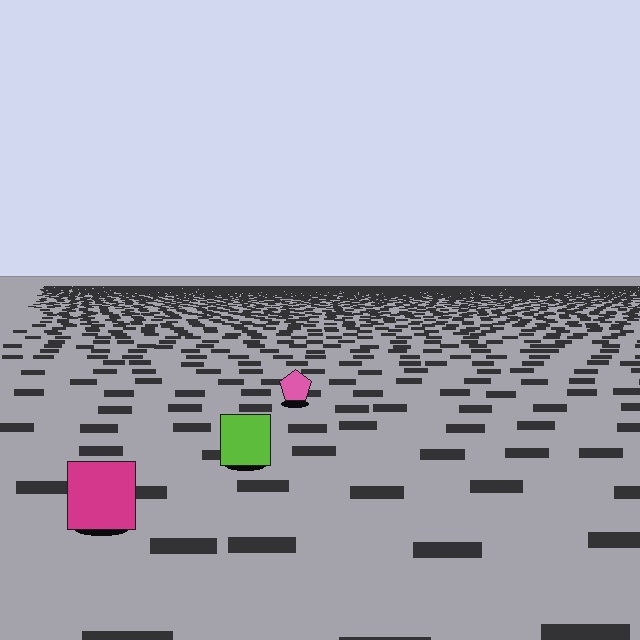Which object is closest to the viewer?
The magenta square is closest. The texture marks near it are larger and more spread out.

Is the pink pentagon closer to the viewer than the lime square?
No. The lime square is closer — you can tell from the texture gradient: the ground texture is coarser near it.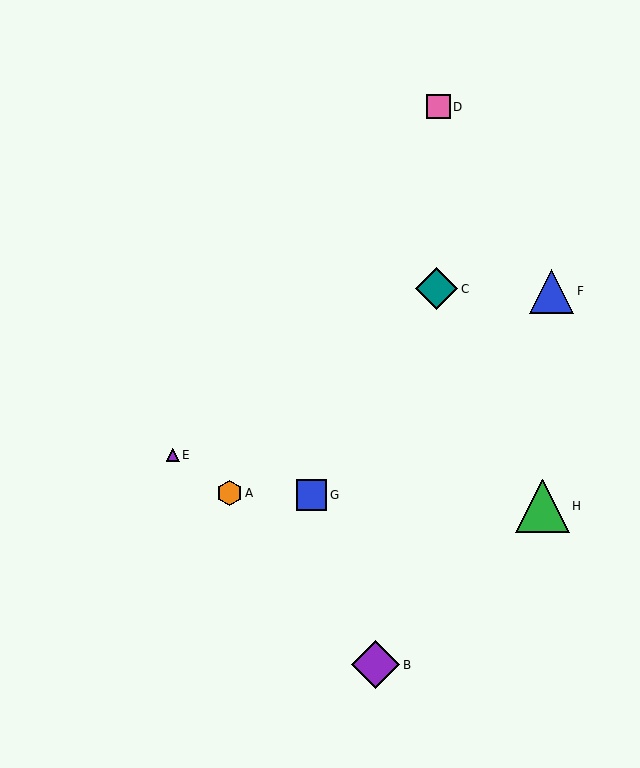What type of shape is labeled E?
Shape E is a purple triangle.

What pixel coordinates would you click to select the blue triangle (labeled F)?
Click at (552, 291) to select the blue triangle F.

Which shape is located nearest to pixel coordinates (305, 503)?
The blue square (labeled G) at (312, 495) is nearest to that location.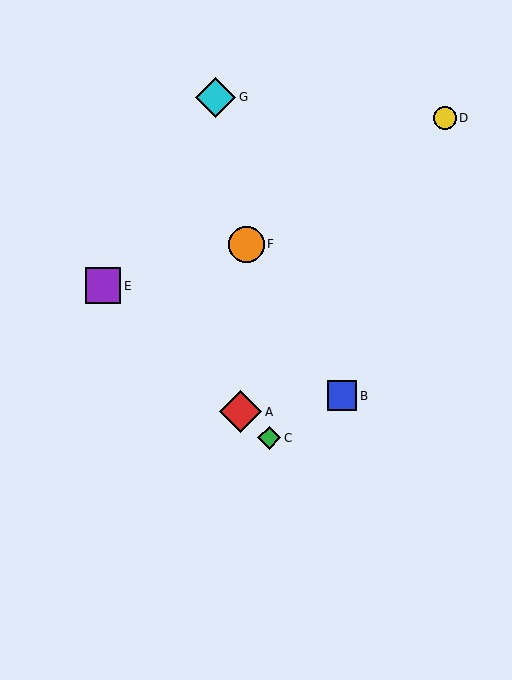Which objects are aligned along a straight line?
Objects A, C, E are aligned along a straight line.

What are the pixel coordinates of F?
Object F is at (247, 244).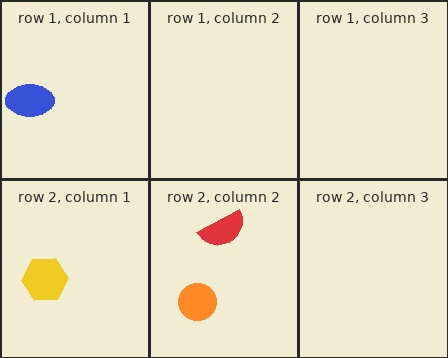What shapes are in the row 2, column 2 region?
The red semicircle, the orange circle.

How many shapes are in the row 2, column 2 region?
2.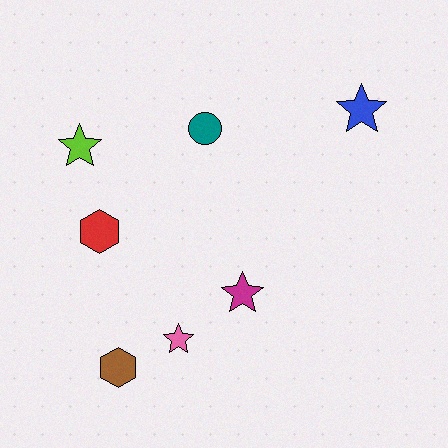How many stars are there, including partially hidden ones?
There are 4 stars.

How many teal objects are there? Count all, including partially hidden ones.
There is 1 teal object.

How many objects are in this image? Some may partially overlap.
There are 7 objects.